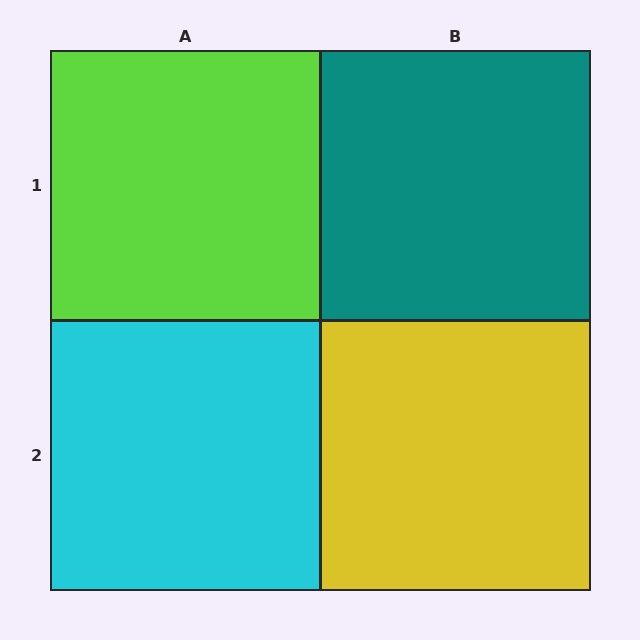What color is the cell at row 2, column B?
Yellow.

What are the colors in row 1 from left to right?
Lime, teal.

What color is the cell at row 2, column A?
Cyan.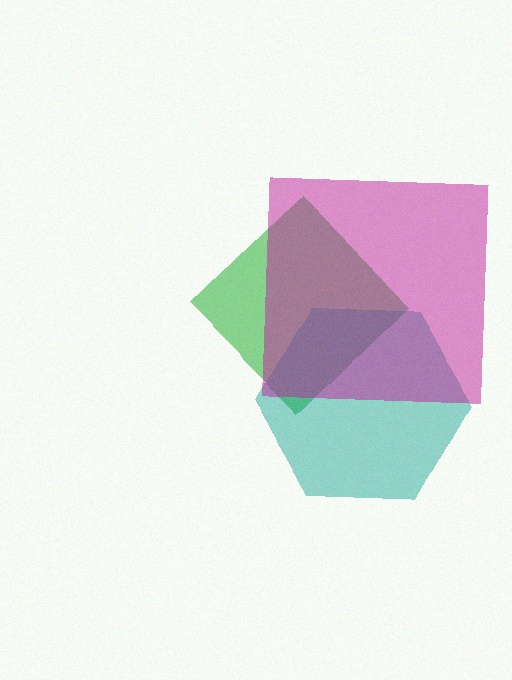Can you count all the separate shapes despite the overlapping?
Yes, there are 3 separate shapes.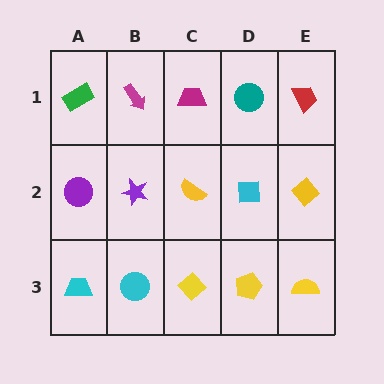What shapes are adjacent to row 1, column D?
A cyan square (row 2, column D), a magenta trapezoid (row 1, column C), a red trapezoid (row 1, column E).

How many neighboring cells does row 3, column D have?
3.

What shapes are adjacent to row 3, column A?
A purple circle (row 2, column A), a cyan circle (row 3, column B).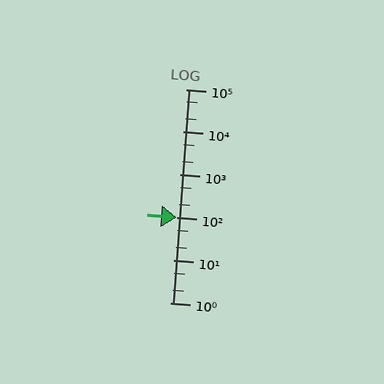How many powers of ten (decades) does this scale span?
The scale spans 5 decades, from 1 to 100000.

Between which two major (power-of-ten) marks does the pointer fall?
The pointer is between 100 and 1000.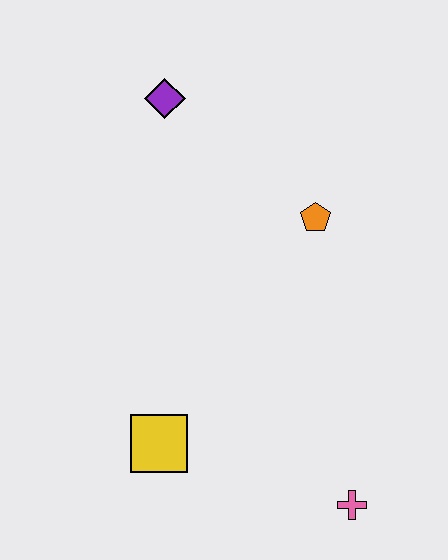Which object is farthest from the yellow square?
The purple diamond is farthest from the yellow square.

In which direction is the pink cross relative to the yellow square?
The pink cross is to the right of the yellow square.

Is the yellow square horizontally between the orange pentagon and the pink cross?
No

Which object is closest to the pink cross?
The yellow square is closest to the pink cross.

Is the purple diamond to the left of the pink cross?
Yes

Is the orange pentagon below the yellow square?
No